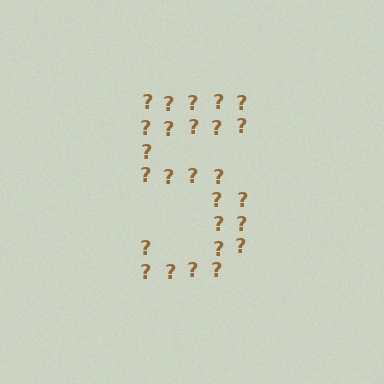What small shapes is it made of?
It is made of small question marks.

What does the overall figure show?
The overall figure shows the digit 5.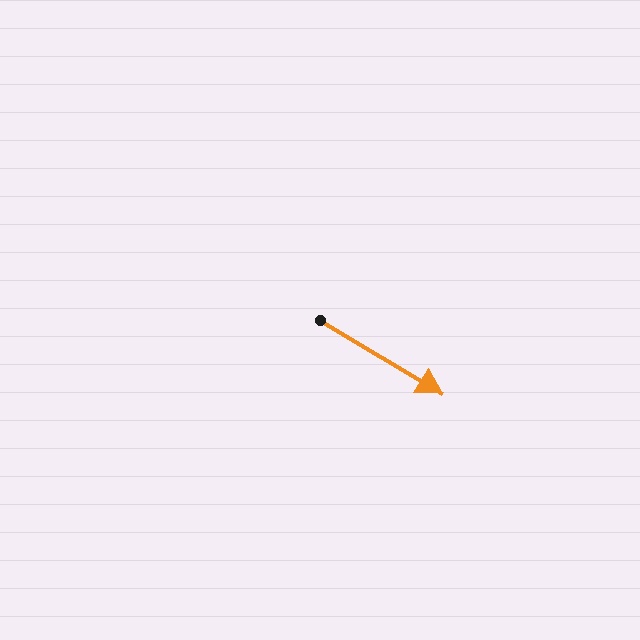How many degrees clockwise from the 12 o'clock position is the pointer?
Approximately 121 degrees.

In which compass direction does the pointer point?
Southeast.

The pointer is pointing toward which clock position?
Roughly 4 o'clock.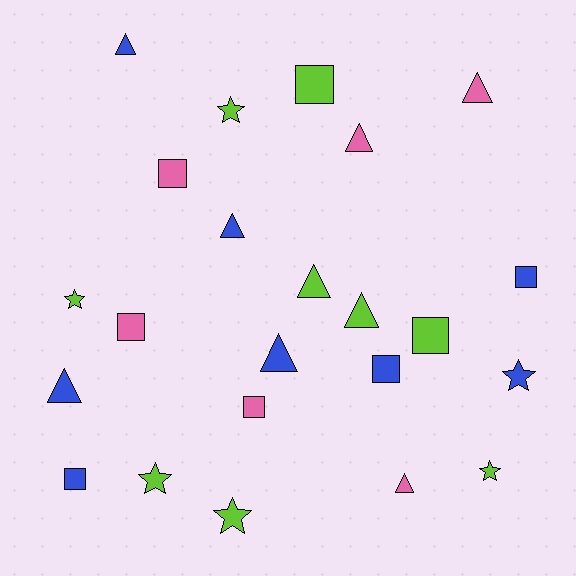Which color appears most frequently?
Lime, with 9 objects.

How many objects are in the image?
There are 23 objects.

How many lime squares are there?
There are 2 lime squares.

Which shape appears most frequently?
Triangle, with 9 objects.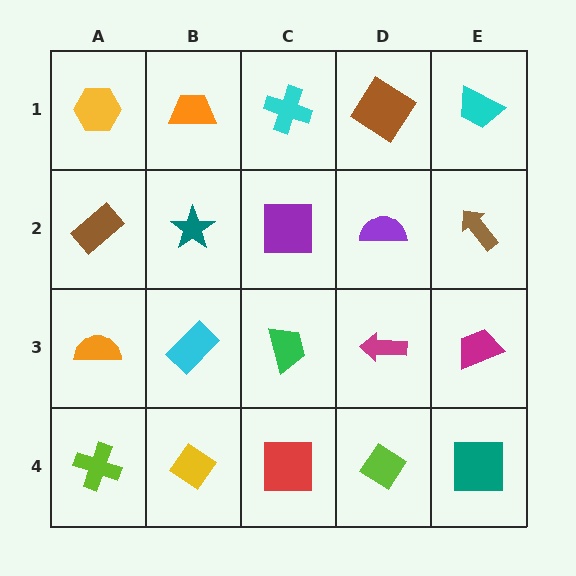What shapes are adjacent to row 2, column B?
An orange trapezoid (row 1, column B), a cyan rectangle (row 3, column B), a brown rectangle (row 2, column A), a purple square (row 2, column C).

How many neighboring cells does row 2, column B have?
4.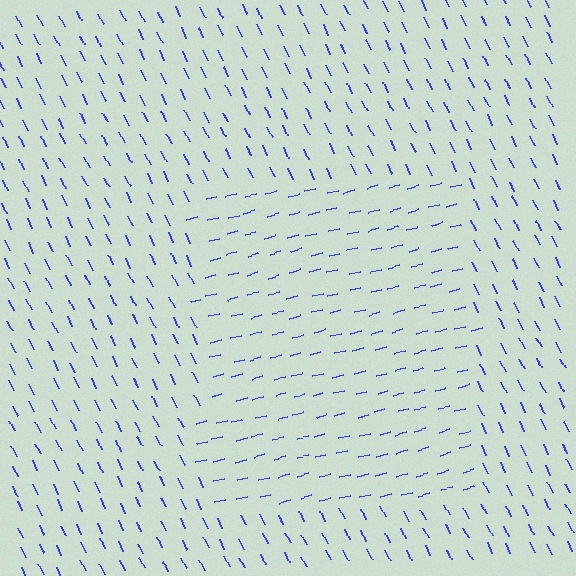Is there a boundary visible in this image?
Yes, there is a texture boundary formed by a change in line orientation.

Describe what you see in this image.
The image is filled with small blue line segments. A rectangle region in the image has lines oriented differently from the surrounding lines, creating a visible texture boundary.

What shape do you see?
I see a rectangle.